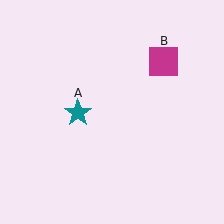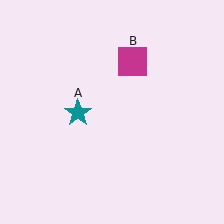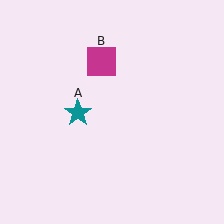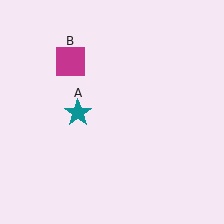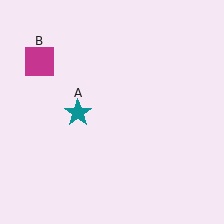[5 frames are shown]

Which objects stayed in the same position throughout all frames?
Teal star (object A) remained stationary.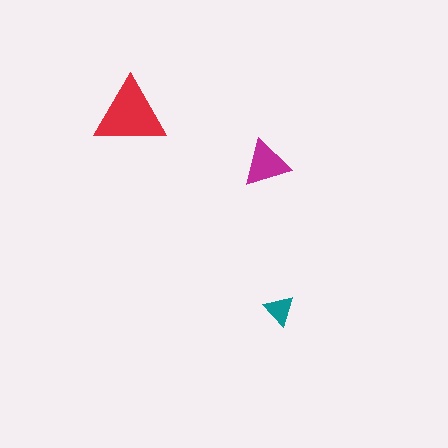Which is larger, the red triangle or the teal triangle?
The red one.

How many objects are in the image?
There are 3 objects in the image.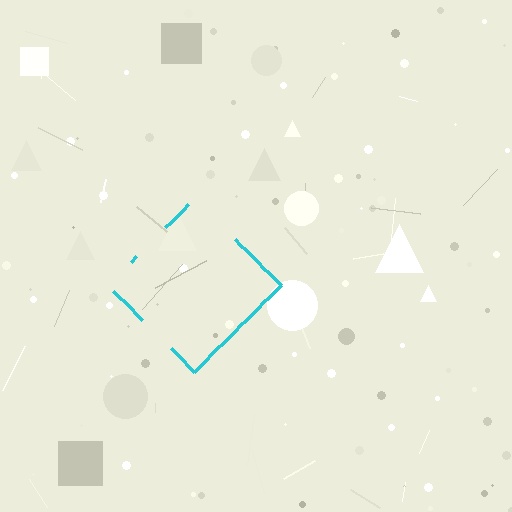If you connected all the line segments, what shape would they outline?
They would outline a diamond.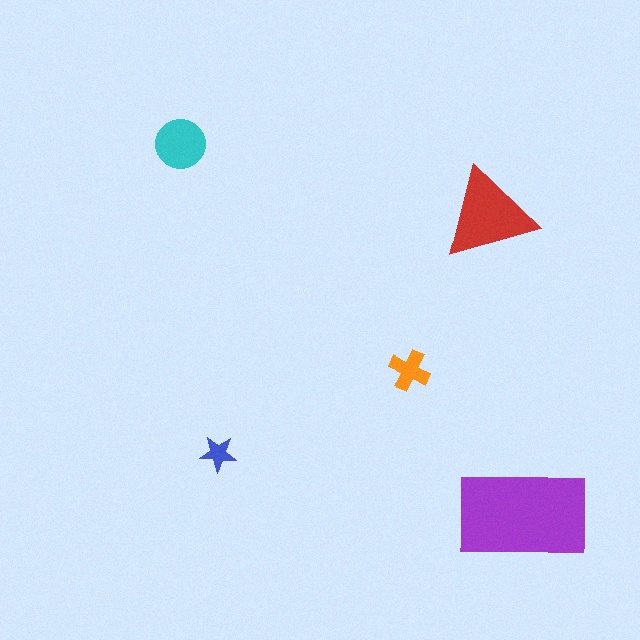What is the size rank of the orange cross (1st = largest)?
4th.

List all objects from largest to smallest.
The purple rectangle, the red triangle, the cyan circle, the orange cross, the blue star.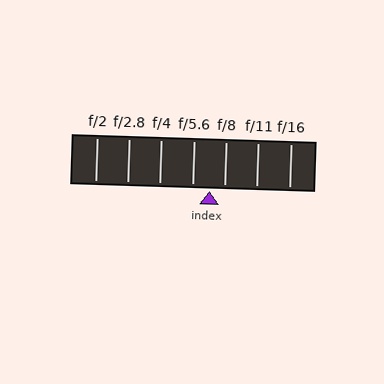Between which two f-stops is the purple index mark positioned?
The index mark is between f/5.6 and f/8.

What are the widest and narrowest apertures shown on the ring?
The widest aperture shown is f/2 and the narrowest is f/16.